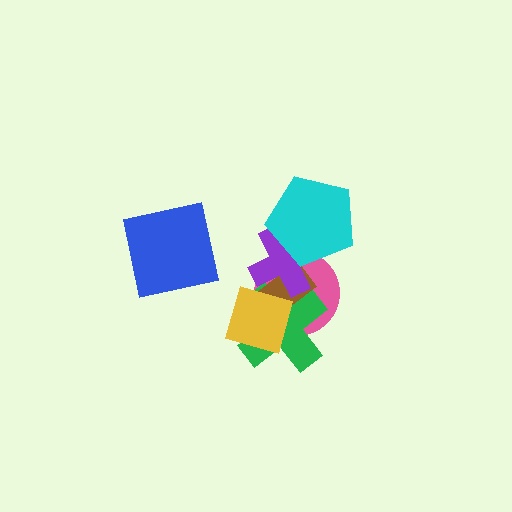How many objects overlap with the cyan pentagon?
2 objects overlap with the cyan pentagon.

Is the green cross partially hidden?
Yes, it is partially covered by another shape.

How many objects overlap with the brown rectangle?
4 objects overlap with the brown rectangle.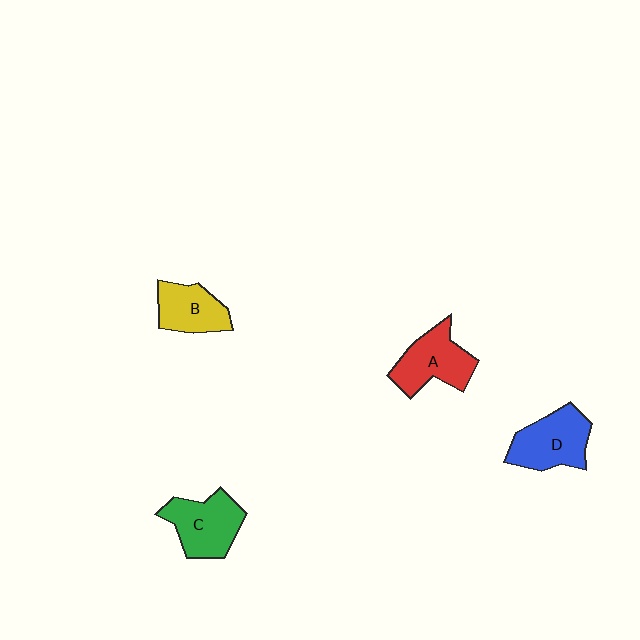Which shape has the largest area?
Shape D (blue).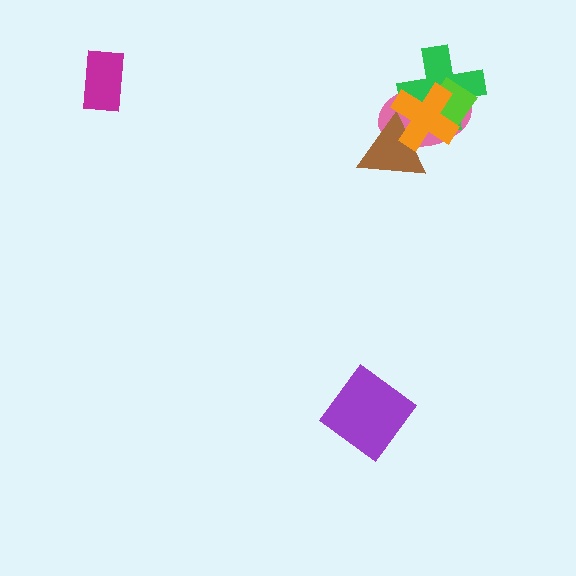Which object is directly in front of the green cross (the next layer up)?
The lime diamond is directly in front of the green cross.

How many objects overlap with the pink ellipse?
4 objects overlap with the pink ellipse.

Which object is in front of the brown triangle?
The orange cross is in front of the brown triangle.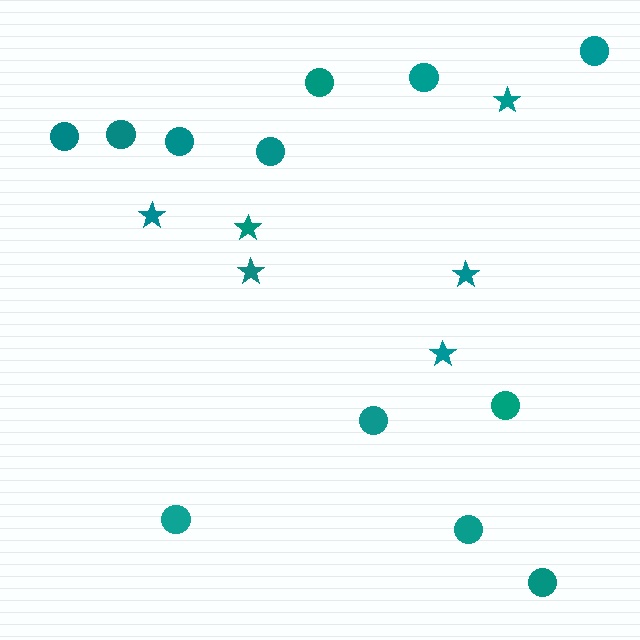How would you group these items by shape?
There are 2 groups: one group of circles (12) and one group of stars (6).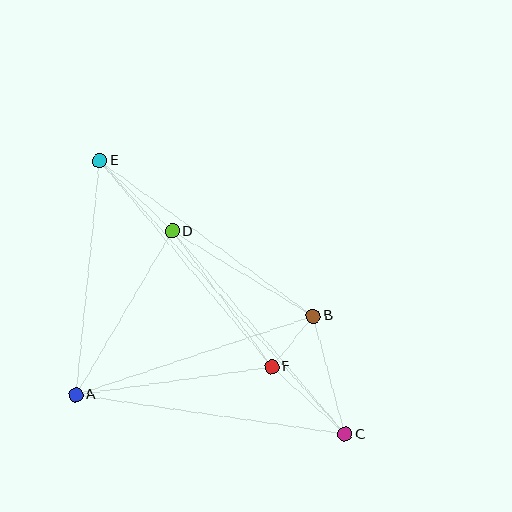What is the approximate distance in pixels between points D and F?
The distance between D and F is approximately 168 pixels.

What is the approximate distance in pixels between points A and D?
The distance between A and D is approximately 190 pixels.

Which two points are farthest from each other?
Points C and E are farthest from each other.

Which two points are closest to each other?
Points B and F are closest to each other.